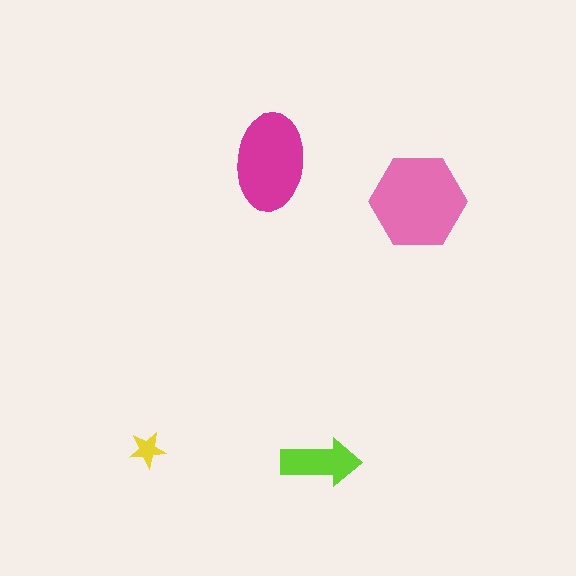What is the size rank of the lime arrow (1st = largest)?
3rd.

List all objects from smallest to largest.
The yellow star, the lime arrow, the magenta ellipse, the pink hexagon.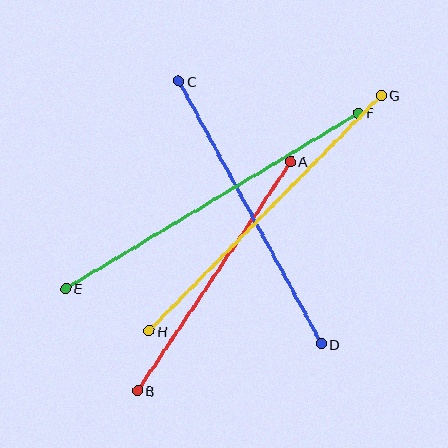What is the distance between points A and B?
The distance is approximately 275 pixels.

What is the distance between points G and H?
The distance is approximately 331 pixels.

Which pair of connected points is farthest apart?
Points E and F are farthest apart.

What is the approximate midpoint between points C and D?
The midpoint is at approximately (250, 213) pixels.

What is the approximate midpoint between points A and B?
The midpoint is at approximately (214, 276) pixels.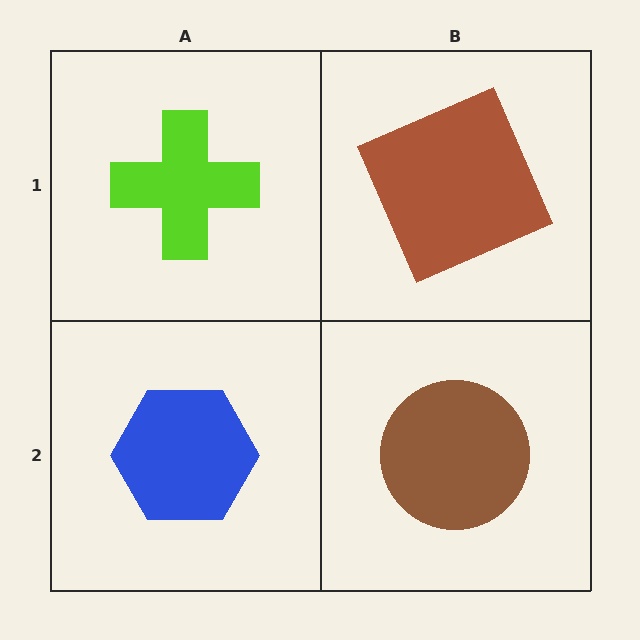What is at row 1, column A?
A lime cross.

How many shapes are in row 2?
2 shapes.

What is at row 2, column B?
A brown circle.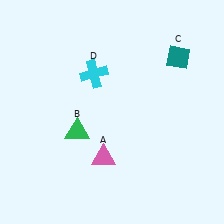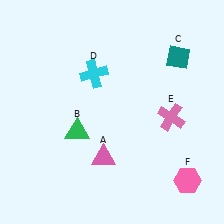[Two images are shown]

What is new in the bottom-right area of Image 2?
A pink cross (E) was added in the bottom-right area of Image 2.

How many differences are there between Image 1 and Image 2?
There are 2 differences between the two images.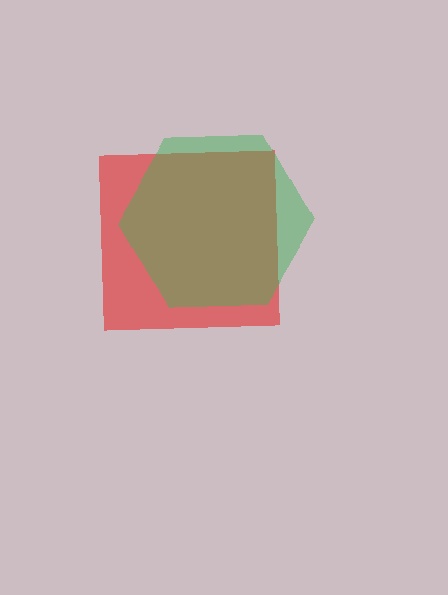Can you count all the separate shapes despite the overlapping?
Yes, there are 2 separate shapes.